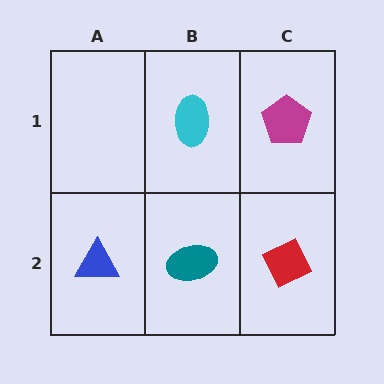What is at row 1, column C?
A magenta pentagon.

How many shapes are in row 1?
2 shapes.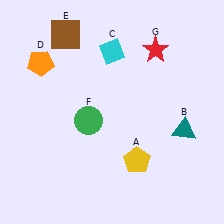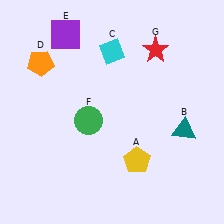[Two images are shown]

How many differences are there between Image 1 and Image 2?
There is 1 difference between the two images.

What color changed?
The square (E) changed from brown in Image 1 to purple in Image 2.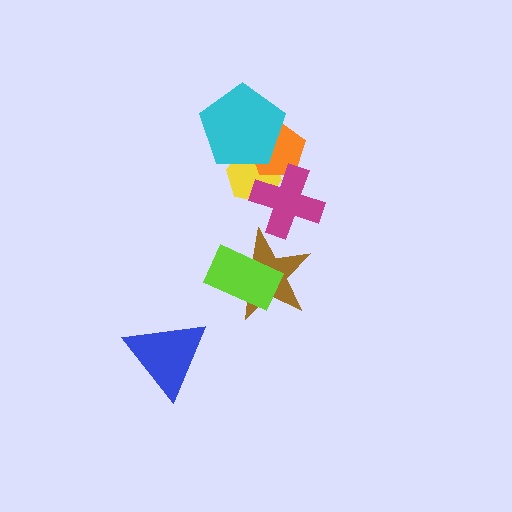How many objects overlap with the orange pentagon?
3 objects overlap with the orange pentagon.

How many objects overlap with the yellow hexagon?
3 objects overlap with the yellow hexagon.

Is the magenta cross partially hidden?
No, no other shape covers it.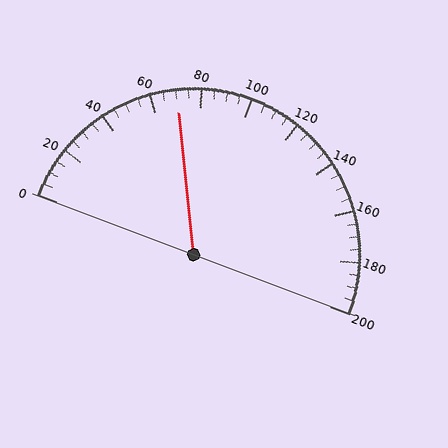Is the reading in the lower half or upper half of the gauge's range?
The reading is in the lower half of the range (0 to 200).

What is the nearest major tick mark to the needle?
The nearest major tick mark is 80.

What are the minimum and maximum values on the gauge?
The gauge ranges from 0 to 200.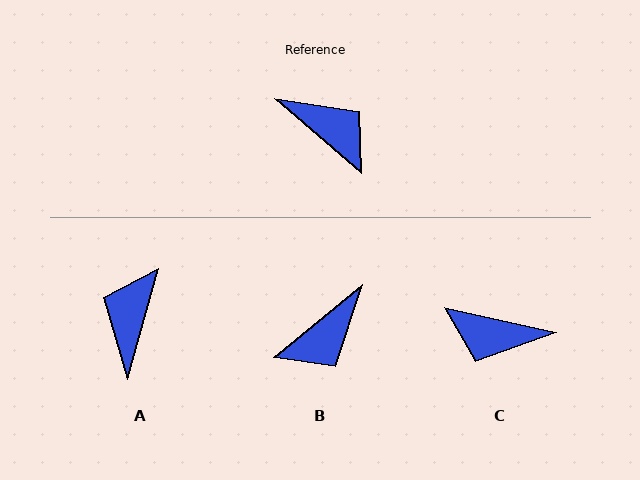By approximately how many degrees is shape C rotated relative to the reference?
Approximately 152 degrees clockwise.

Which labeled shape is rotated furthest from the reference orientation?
C, about 152 degrees away.